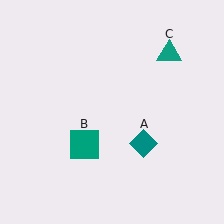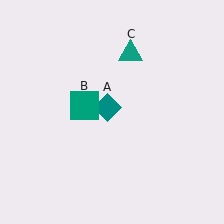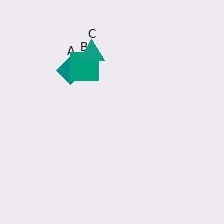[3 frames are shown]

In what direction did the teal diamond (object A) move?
The teal diamond (object A) moved up and to the left.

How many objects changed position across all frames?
3 objects changed position: teal diamond (object A), teal square (object B), teal triangle (object C).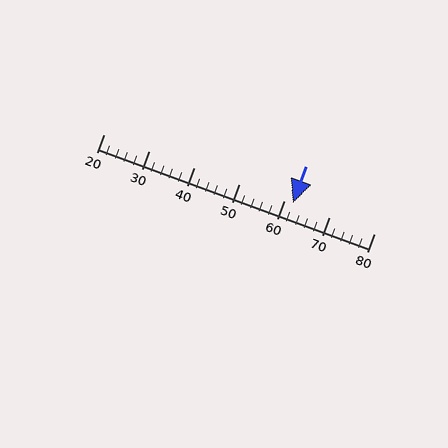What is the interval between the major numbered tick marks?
The major tick marks are spaced 10 units apart.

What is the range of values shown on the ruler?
The ruler shows values from 20 to 80.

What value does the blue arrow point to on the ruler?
The blue arrow points to approximately 62.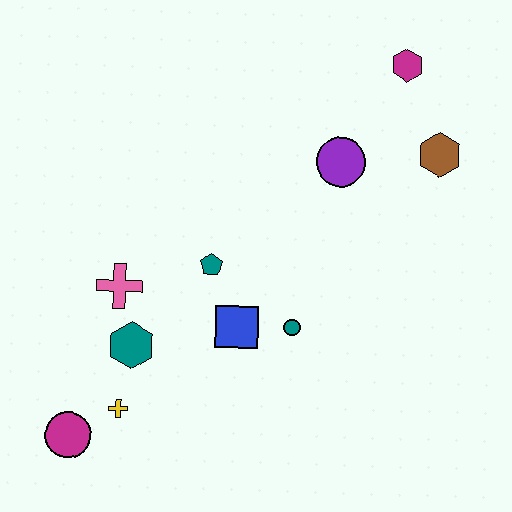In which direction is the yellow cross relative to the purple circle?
The yellow cross is below the purple circle.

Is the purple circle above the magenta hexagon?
No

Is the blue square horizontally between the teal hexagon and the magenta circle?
No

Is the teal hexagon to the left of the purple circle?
Yes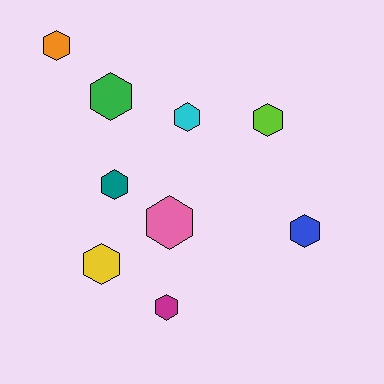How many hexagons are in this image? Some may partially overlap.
There are 9 hexagons.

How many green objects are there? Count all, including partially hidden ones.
There is 1 green object.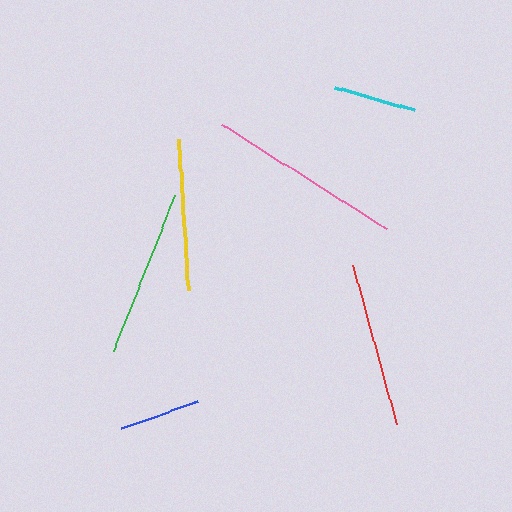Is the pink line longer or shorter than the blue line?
The pink line is longer than the blue line.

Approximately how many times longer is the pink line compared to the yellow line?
The pink line is approximately 1.3 times the length of the yellow line.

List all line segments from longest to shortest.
From longest to shortest: pink, green, red, yellow, cyan, blue.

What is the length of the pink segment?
The pink segment is approximately 195 pixels long.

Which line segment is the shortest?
The blue line is the shortest at approximately 82 pixels.